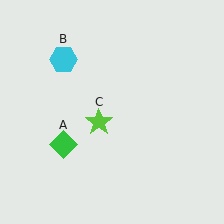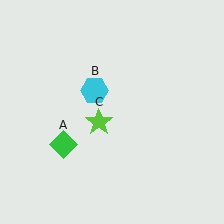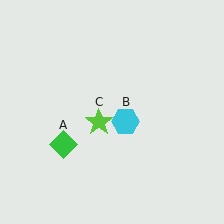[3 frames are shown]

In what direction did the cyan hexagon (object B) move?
The cyan hexagon (object B) moved down and to the right.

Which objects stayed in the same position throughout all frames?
Green diamond (object A) and lime star (object C) remained stationary.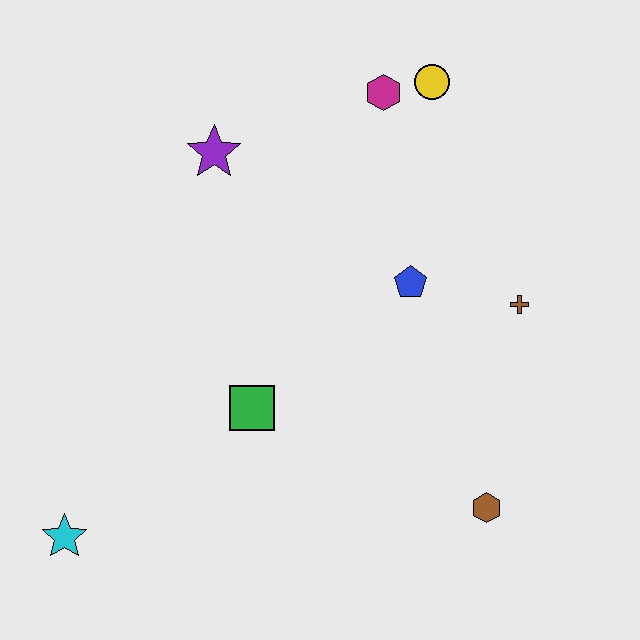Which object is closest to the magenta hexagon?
The yellow circle is closest to the magenta hexagon.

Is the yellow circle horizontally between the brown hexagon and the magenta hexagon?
Yes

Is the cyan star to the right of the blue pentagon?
No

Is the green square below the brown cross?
Yes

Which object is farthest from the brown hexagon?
The purple star is farthest from the brown hexagon.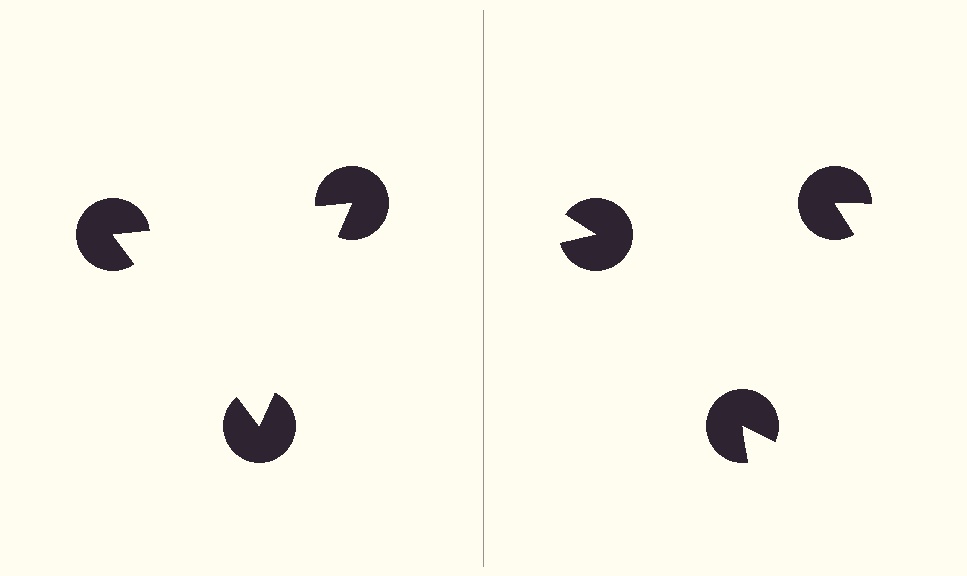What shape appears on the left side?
An illusory triangle.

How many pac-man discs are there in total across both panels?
6 — 3 on each side.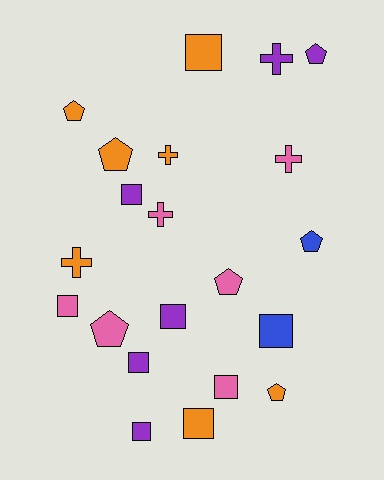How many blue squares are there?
There is 1 blue square.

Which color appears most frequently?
Orange, with 7 objects.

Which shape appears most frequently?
Square, with 9 objects.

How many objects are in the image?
There are 21 objects.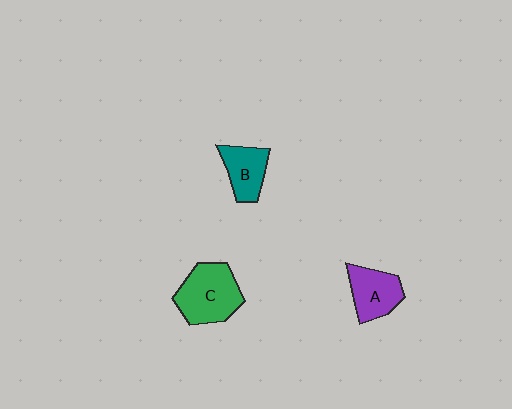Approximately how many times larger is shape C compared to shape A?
Approximately 1.4 times.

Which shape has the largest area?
Shape C (green).